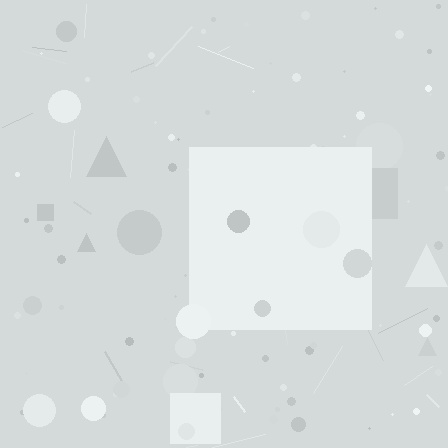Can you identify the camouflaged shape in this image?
The camouflaged shape is a square.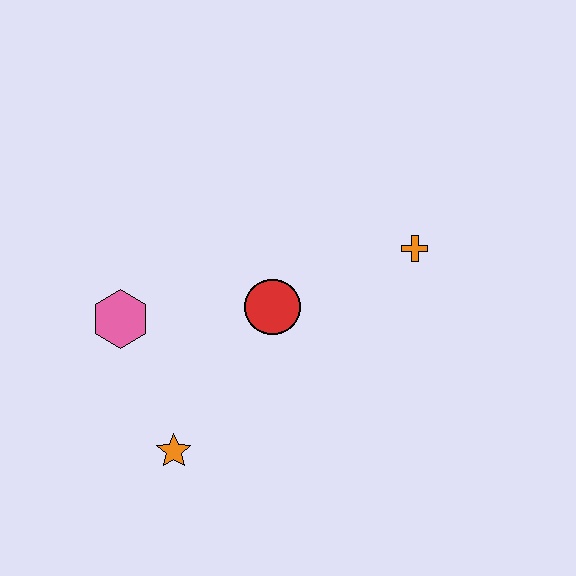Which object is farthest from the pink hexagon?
The orange cross is farthest from the pink hexagon.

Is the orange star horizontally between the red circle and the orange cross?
No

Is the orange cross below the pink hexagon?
No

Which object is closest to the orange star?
The pink hexagon is closest to the orange star.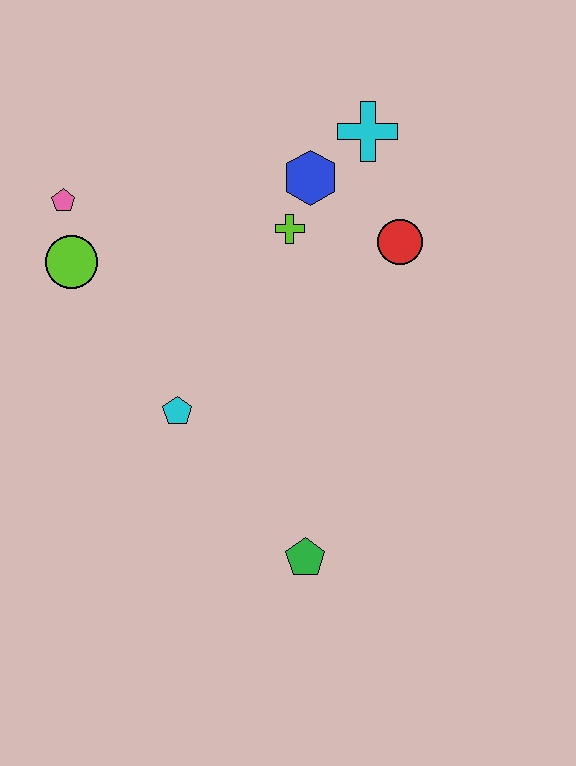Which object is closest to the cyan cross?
The blue hexagon is closest to the cyan cross.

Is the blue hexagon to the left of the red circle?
Yes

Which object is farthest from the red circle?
The pink pentagon is farthest from the red circle.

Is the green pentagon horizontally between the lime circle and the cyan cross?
Yes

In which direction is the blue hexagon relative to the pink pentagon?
The blue hexagon is to the right of the pink pentagon.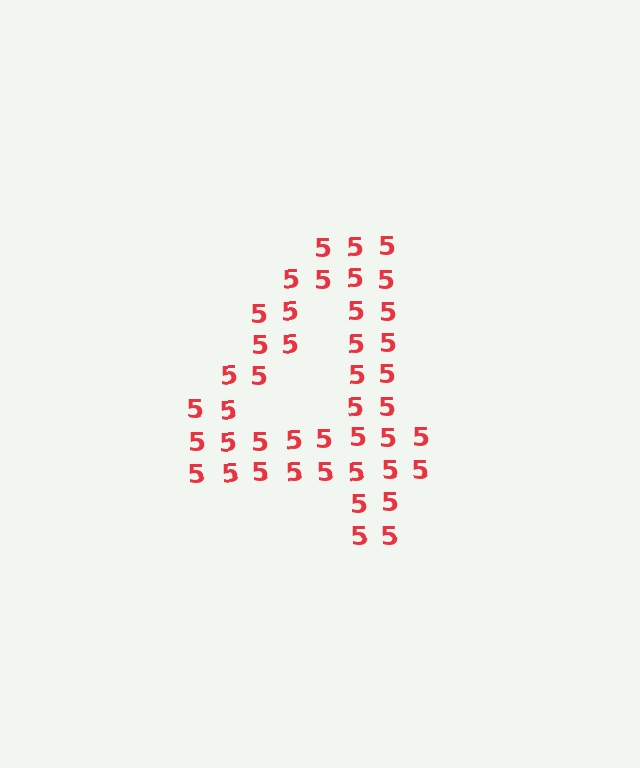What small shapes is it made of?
It is made of small digit 5's.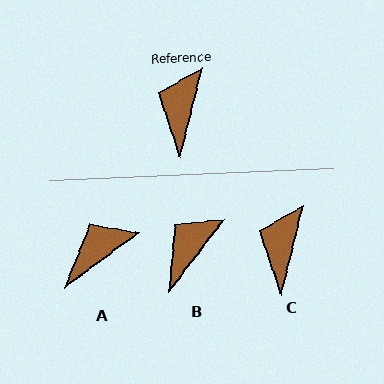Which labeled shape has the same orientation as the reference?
C.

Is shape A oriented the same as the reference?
No, it is off by about 39 degrees.